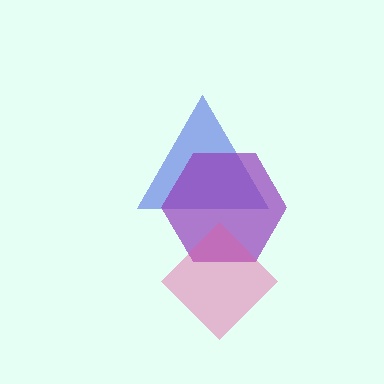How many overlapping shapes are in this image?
There are 3 overlapping shapes in the image.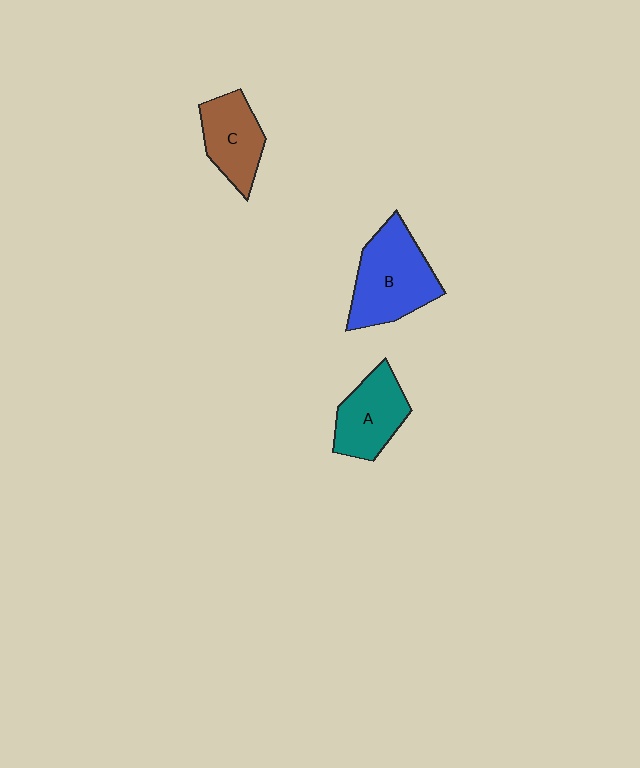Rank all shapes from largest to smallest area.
From largest to smallest: B (blue), A (teal), C (brown).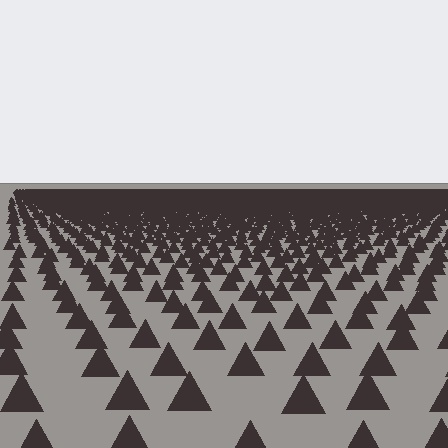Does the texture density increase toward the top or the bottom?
Density increases toward the top.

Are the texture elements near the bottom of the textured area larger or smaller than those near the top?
Larger. Near the bottom, elements are closer to the viewer and appear at a bigger on-screen size.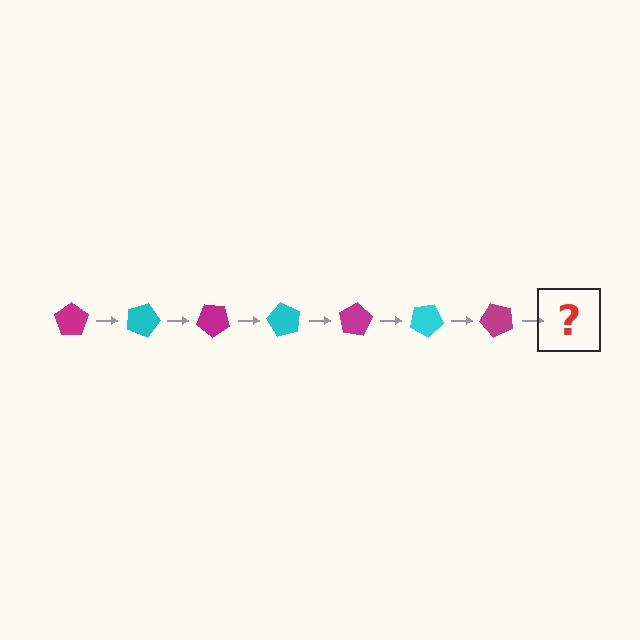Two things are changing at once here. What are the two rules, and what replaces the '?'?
The two rules are that it rotates 20 degrees each step and the color cycles through magenta and cyan. The '?' should be a cyan pentagon, rotated 140 degrees from the start.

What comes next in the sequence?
The next element should be a cyan pentagon, rotated 140 degrees from the start.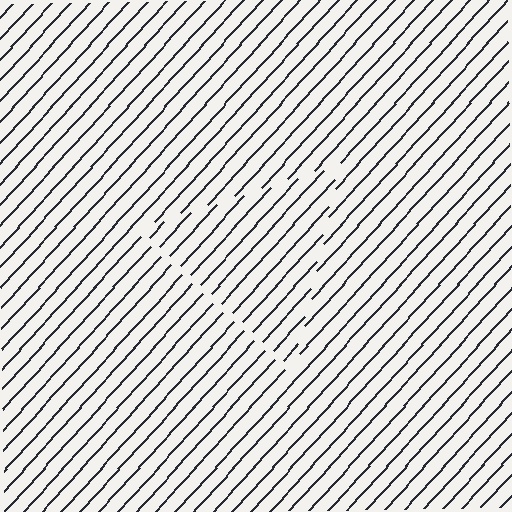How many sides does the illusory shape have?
3 sides — the line-ends trace a triangle.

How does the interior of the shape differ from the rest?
The interior of the shape contains the same grating, shifted by half a period — the contour is defined by the phase discontinuity where line-ends from the inner and outer gratings abut.